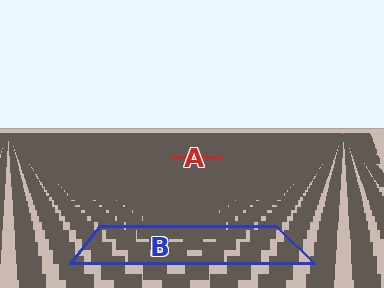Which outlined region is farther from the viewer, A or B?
Region A is farther from the viewer — the texture elements inside it appear smaller and more densely packed.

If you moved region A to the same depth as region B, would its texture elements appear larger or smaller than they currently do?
They would appear larger. At a closer depth, the same texture elements are projected at a bigger on-screen size.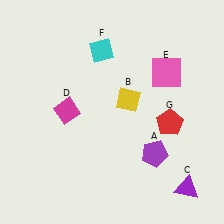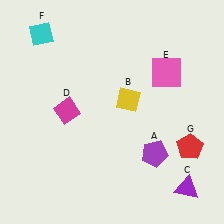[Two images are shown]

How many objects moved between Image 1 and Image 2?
2 objects moved between the two images.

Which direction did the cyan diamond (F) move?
The cyan diamond (F) moved left.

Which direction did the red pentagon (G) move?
The red pentagon (G) moved down.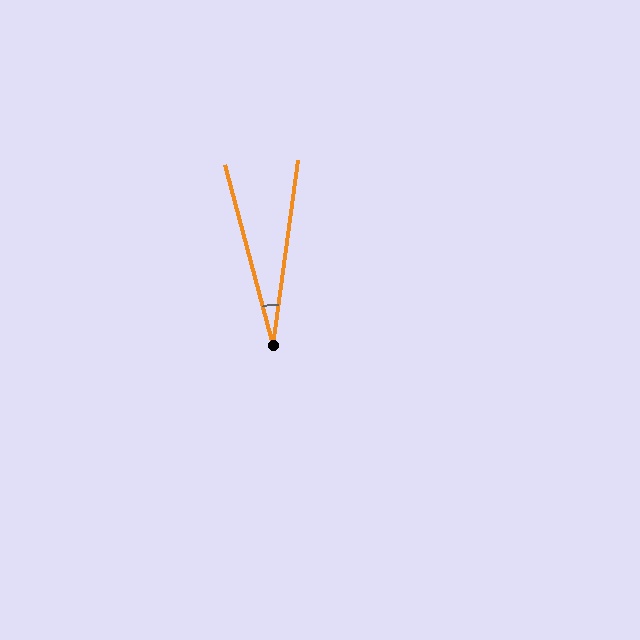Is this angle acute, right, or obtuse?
It is acute.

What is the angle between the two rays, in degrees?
Approximately 23 degrees.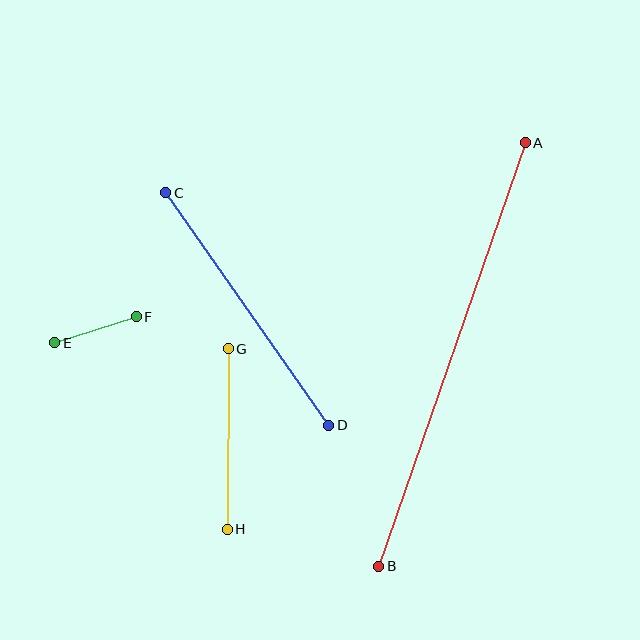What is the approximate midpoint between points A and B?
The midpoint is at approximately (452, 355) pixels.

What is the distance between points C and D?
The distance is approximately 284 pixels.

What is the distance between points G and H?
The distance is approximately 181 pixels.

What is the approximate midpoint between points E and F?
The midpoint is at approximately (96, 330) pixels.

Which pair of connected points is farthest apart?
Points A and B are farthest apart.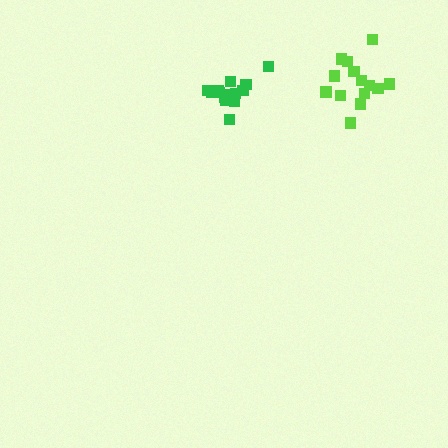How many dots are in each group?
Group 1: 14 dots, Group 2: 15 dots (29 total).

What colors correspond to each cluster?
The clusters are colored: lime, green.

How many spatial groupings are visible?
There are 2 spatial groupings.